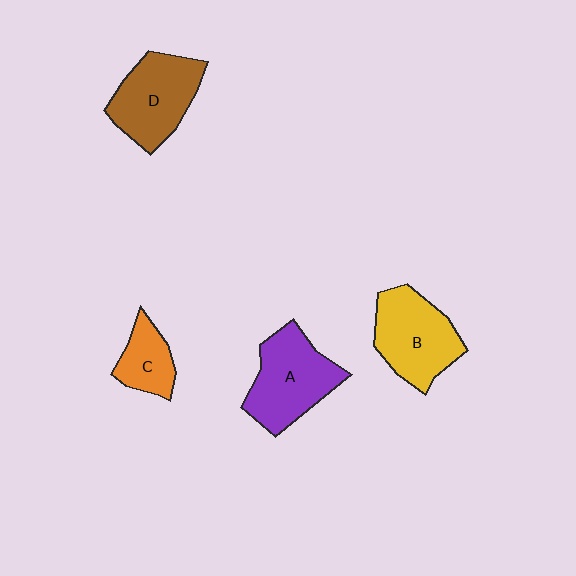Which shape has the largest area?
Shape A (purple).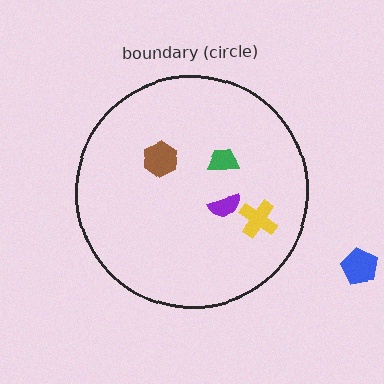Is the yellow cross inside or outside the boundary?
Inside.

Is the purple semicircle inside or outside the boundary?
Inside.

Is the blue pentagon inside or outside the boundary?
Outside.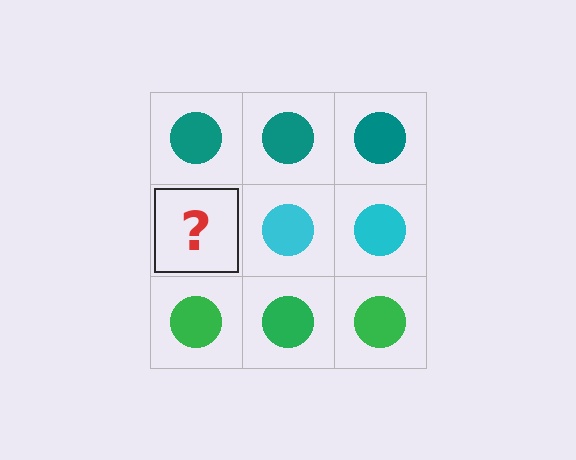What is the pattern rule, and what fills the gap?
The rule is that each row has a consistent color. The gap should be filled with a cyan circle.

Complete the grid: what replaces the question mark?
The question mark should be replaced with a cyan circle.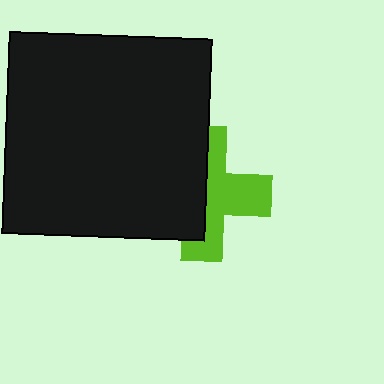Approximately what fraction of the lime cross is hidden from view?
Roughly 50% of the lime cross is hidden behind the black square.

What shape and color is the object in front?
The object in front is a black square.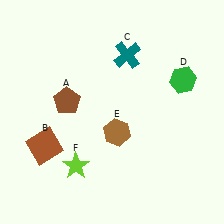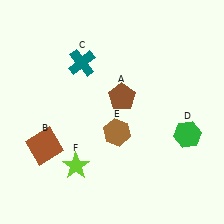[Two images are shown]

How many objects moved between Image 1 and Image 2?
3 objects moved between the two images.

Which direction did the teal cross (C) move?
The teal cross (C) moved left.